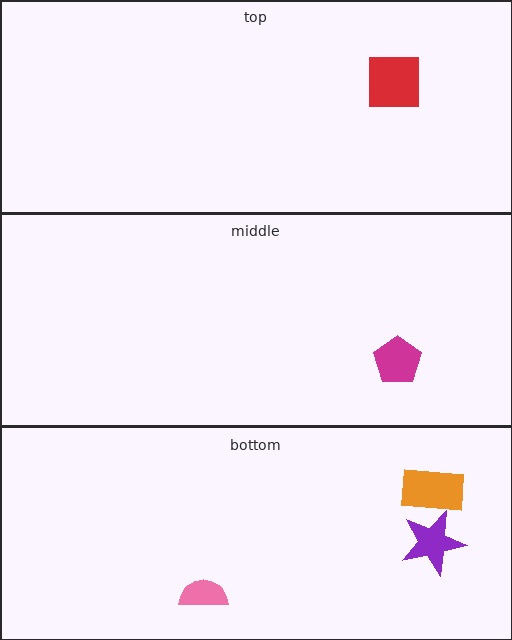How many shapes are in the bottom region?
3.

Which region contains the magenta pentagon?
The middle region.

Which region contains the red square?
The top region.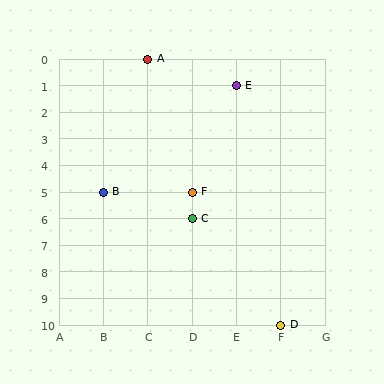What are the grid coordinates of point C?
Point C is at grid coordinates (D, 6).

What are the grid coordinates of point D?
Point D is at grid coordinates (F, 10).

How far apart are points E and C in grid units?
Points E and C are 1 column and 5 rows apart (about 5.1 grid units diagonally).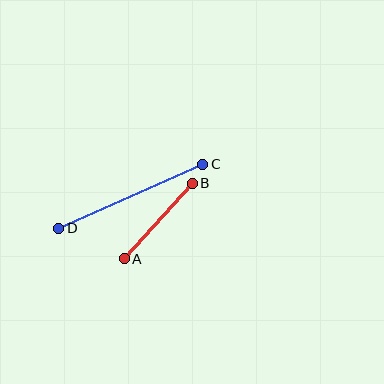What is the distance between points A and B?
The distance is approximately 102 pixels.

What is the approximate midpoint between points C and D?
The midpoint is at approximately (131, 196) pixels.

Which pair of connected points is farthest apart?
Points C and D are farthest apart.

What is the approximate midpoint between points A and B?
The midpoint is at approximately (158, 221) pixels.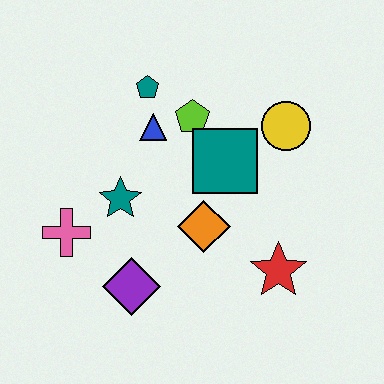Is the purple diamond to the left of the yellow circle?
Yes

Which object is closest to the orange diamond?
The teal square is closest to the orange diamond.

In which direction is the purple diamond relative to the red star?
The purple diamond is to the left of the red star.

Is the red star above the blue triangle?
No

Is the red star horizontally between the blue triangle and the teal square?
No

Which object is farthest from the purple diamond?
The yellow circle is farthest from the purple diamond.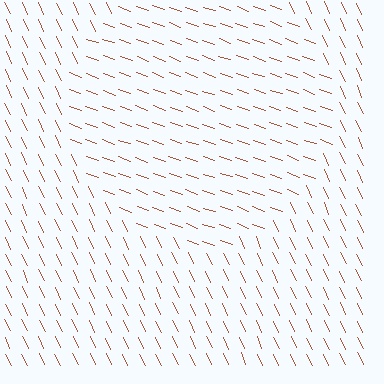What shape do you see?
I see a circle.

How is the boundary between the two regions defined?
The boundary is defined purely by a change in line orientation (approximately 45 degrees difference). All lines are the same color and thickness.